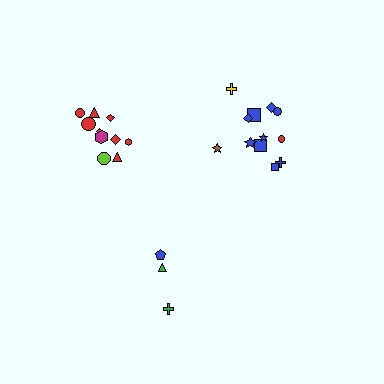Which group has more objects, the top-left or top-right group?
The top-right group.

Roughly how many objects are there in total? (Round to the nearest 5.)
Roughly 25 objects in total.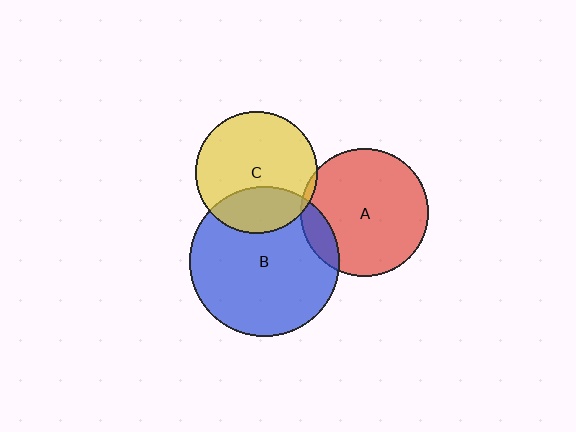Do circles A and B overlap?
Yes.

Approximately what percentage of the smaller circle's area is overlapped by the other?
Approximately 10%.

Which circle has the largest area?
Circle B (blue).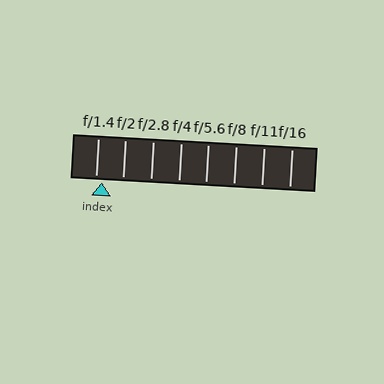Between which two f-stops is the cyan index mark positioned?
The index mark is between f/1.4 and f/2.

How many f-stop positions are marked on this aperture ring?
There are 8 f-stop positions marked.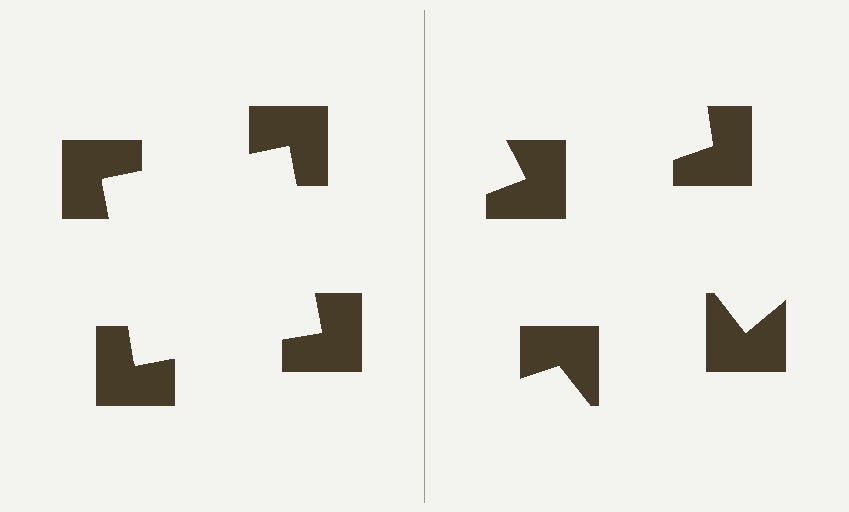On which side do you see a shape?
An illusory square appears on the left side. On the right side the wedge cuts are rotated, so no coherent shape forms.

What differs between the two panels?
The notched squares are positioned identically on both sides; only the wedge orientations differ. On the left they align to a square; on the right they are misaligned.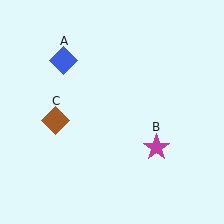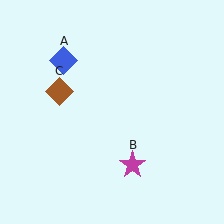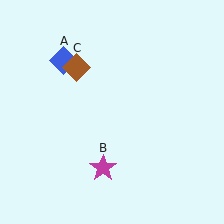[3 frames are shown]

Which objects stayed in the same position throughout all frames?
Blue diamond (object A) remained stationary.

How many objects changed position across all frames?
2 objects changed position: magenta star (object B), brown diamond (object C).